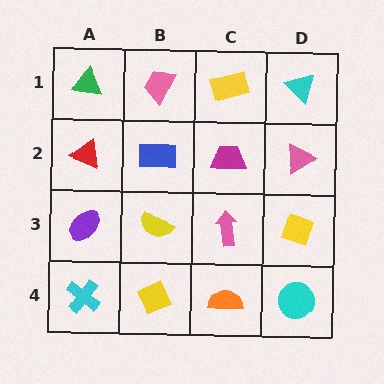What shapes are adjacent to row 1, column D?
A pink triangle (row 2, column D), a yellow rectangle (row 1, column C).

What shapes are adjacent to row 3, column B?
A blue rectangle (row 2, column B), a yellow diamond (row 4, column B), a purple ellipse (row 3, column A), a pink arrow (row 3, column C).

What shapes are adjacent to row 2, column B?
A pink trapezoid (row 1, column B), a yellow semicircle (row 3, column B), a red triangle (row 2, column A), a magenta trapezoid (row 2, column C).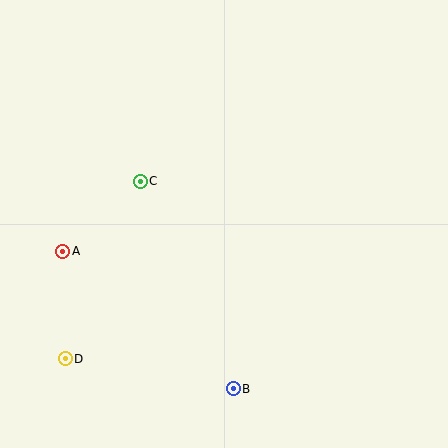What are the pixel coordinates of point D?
Point D is at (65, 359).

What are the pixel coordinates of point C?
Point C is at (140, 181).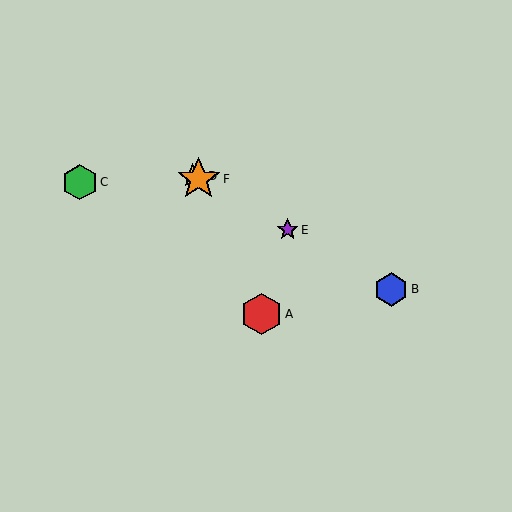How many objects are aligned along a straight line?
4 objects (B, D, E, F) are aligned along a straight line.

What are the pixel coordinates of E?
Object E is at (288, 230).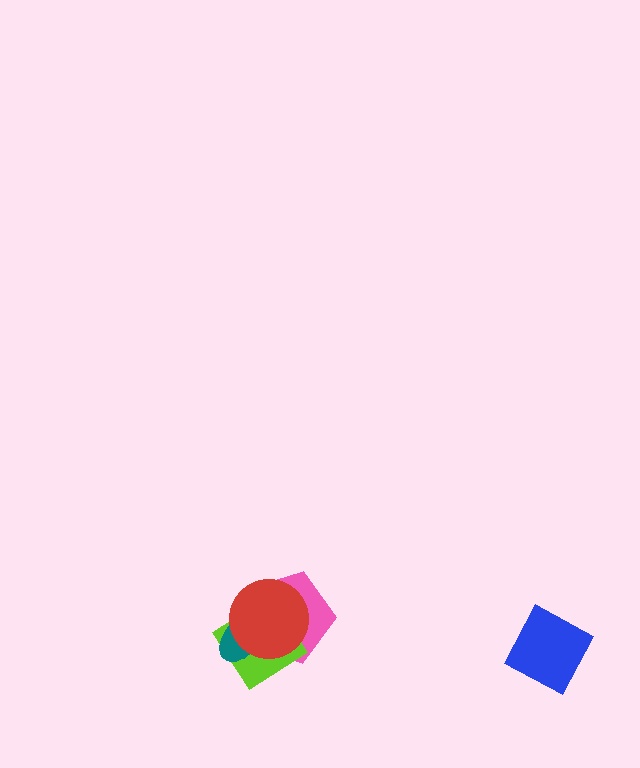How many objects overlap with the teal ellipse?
3 objects overlap with the teal ellipse.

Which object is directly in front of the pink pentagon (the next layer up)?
The lime diamond is directly in front of the pink pentagon.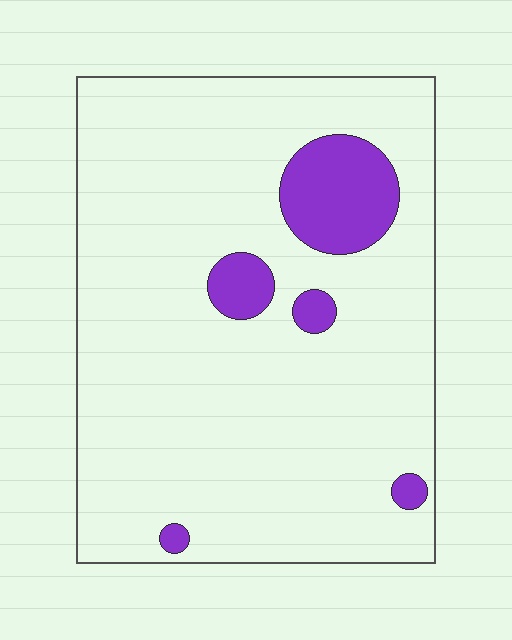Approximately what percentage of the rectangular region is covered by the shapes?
Approximately 10%.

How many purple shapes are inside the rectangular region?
5.